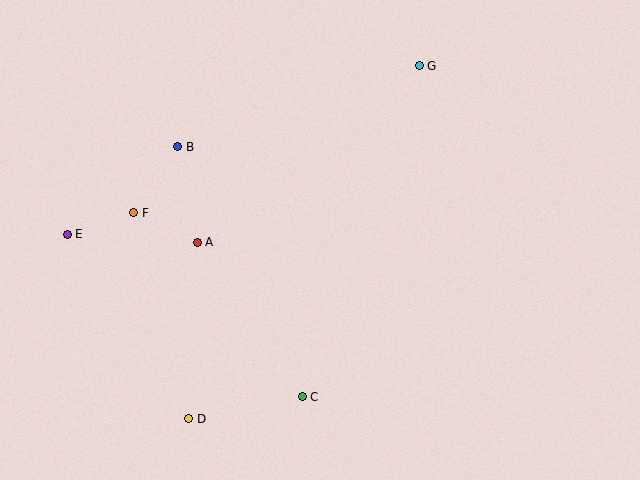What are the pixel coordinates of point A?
Point A is at (197, 242).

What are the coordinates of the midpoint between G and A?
The midpoint between G and A is at (308, 154).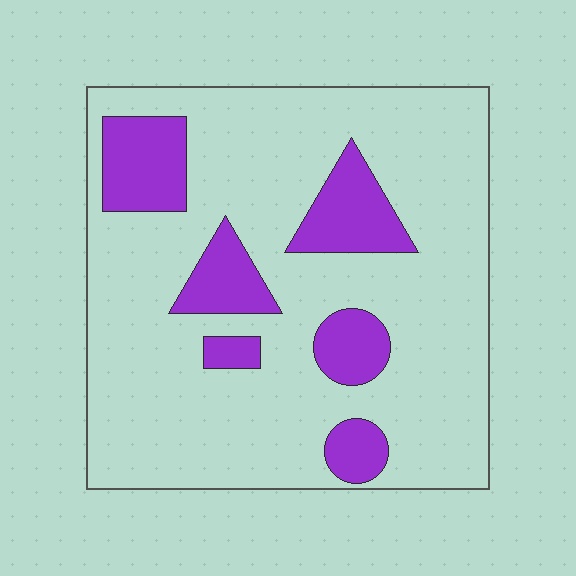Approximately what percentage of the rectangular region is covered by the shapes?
Approximately 20%.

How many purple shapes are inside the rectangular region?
6.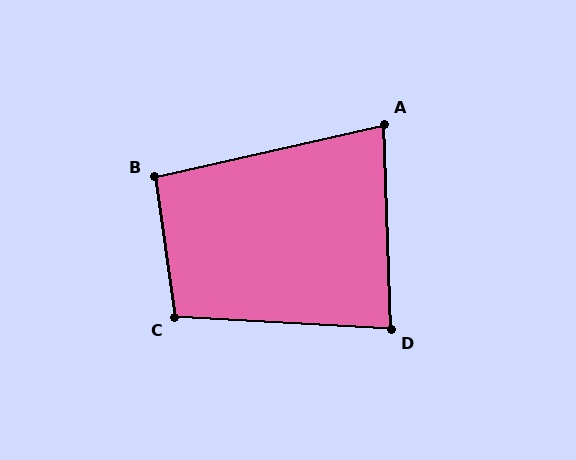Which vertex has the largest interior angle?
C, at approximately 101 degrees.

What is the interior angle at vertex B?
Approximately 95 degrees (approximately right).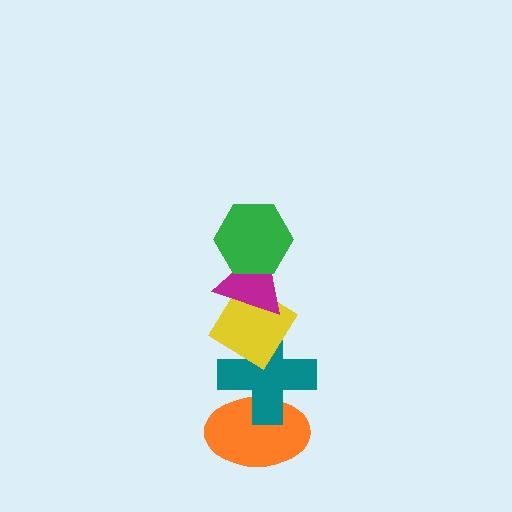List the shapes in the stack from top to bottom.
From top to bottom: the green hexagon, the magenta triangle, the yellow diamond, the teal cross, the orange ellipse.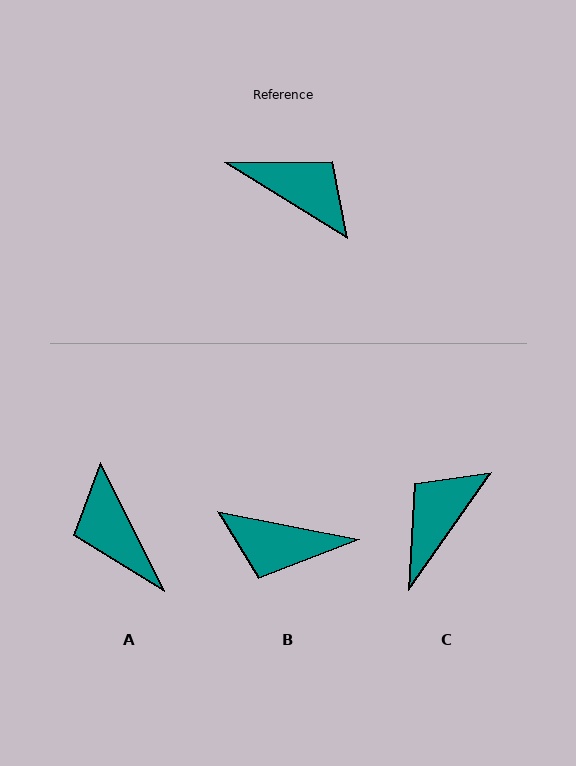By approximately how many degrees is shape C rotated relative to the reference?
Approximately 87 degrees counter-clockwise.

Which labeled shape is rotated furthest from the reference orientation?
B, about 159 degrees away.